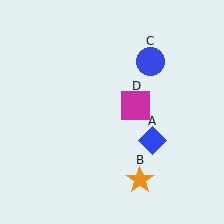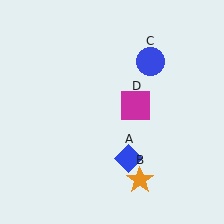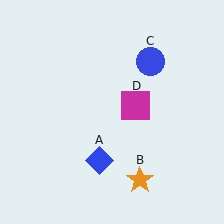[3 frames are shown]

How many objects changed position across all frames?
1 object changed position: blue diamond (object A).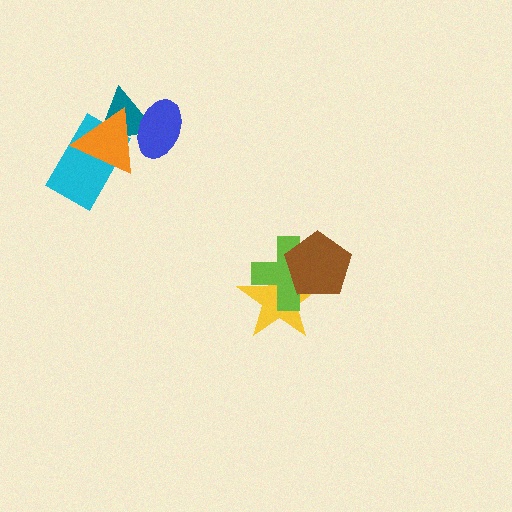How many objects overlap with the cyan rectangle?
2 objects overlap with the cyan rectangle.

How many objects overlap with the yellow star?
2 objects overlap with the yellow star.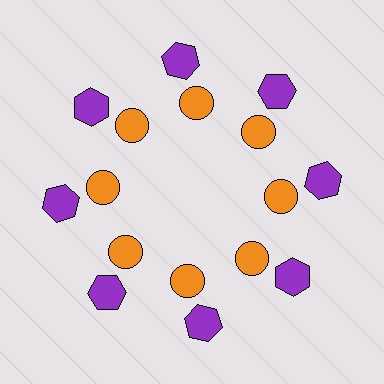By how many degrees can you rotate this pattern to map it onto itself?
The pattern maps onto itself every 45 degrees of rotation.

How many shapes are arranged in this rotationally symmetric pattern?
There are 16 shapes, arranged in 8 groups of 2.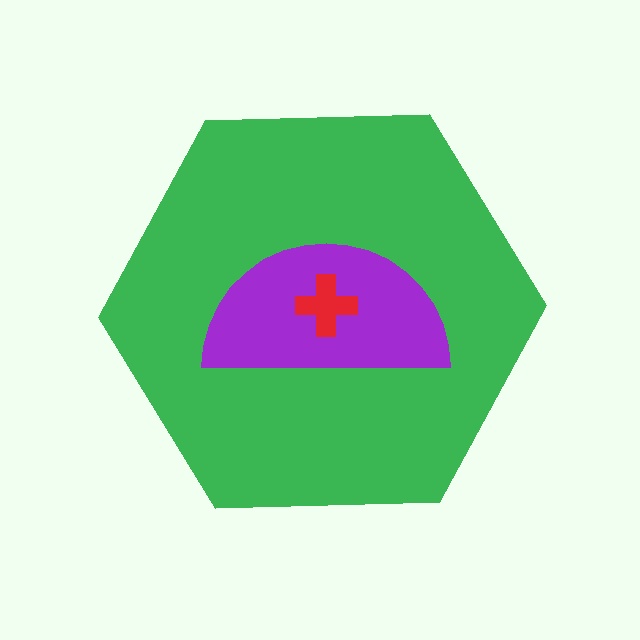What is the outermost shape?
The green hexagon.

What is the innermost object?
The red cross.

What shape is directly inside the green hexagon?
The purple semicircle.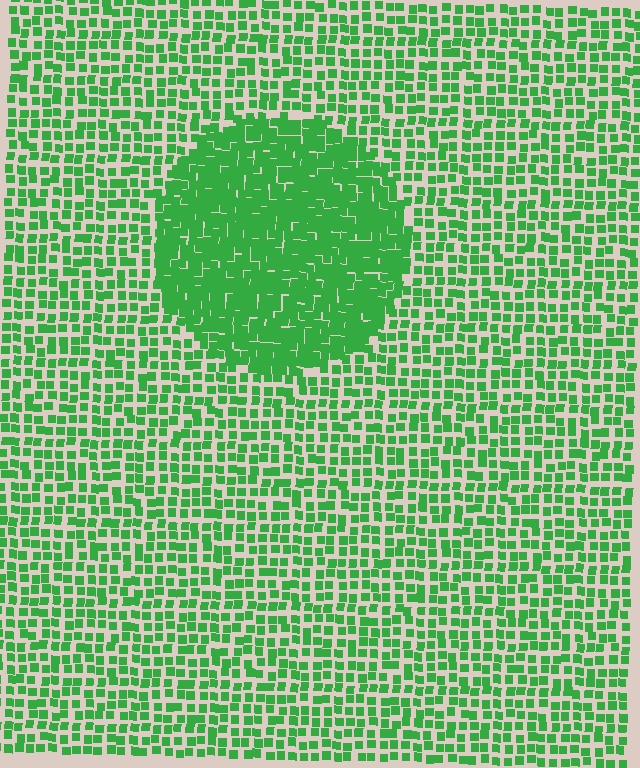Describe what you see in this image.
The image contains small green elements arranged at two different densities. A circle-shaped region is visible where the elements are more densely packed than the surrounding area.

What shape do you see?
I see a circle.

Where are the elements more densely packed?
The elements are more densely packed inside the circle boundary.